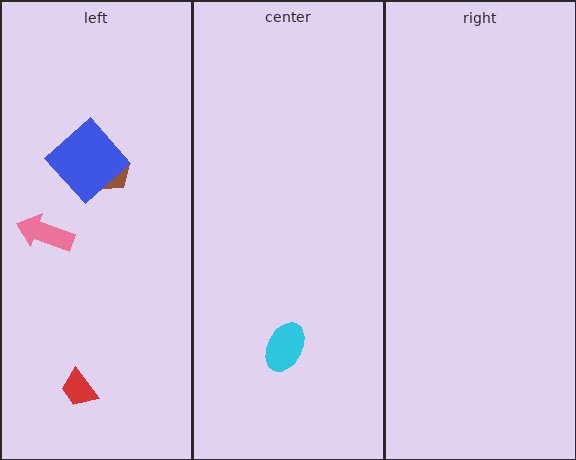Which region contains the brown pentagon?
The left region.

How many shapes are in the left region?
4.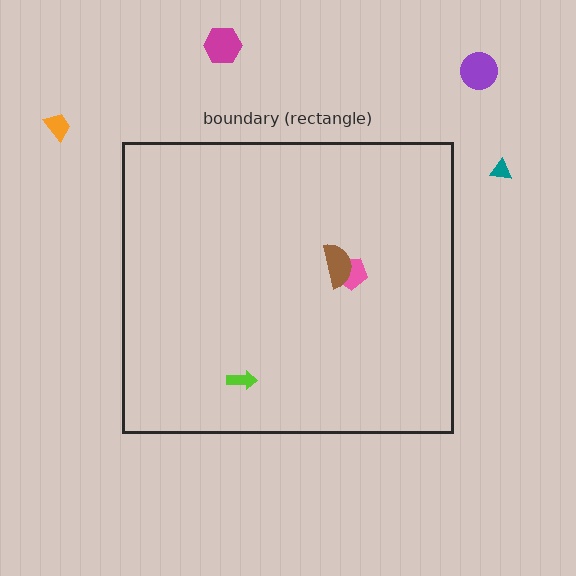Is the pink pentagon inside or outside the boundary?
Inside.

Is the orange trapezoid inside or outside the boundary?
Outside.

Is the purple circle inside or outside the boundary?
Outside.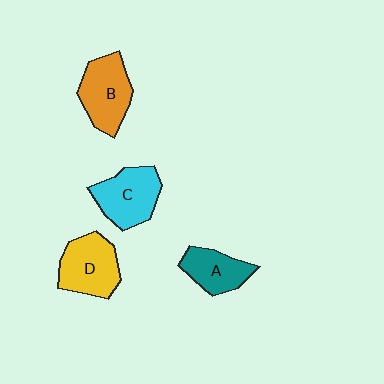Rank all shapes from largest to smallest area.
From largest to smallest: D (yellow), B (orange), C (cyan), A (teal).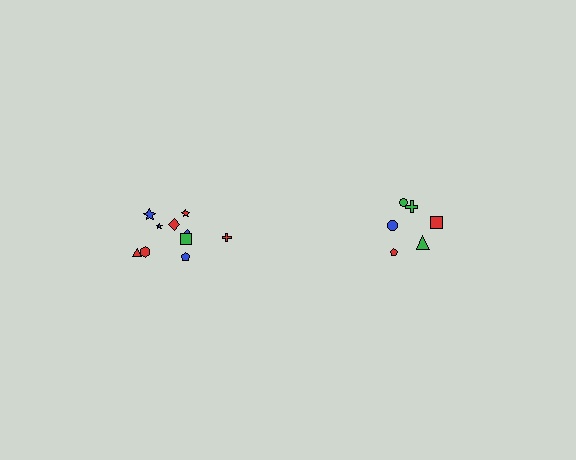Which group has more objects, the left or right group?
The left group.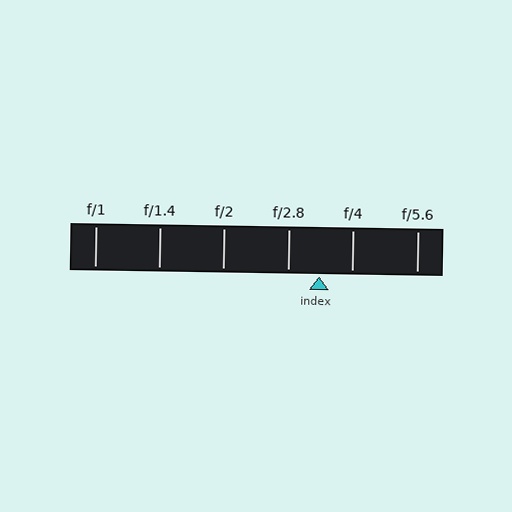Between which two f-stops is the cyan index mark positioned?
The index mark is between f/2.8 and f/4.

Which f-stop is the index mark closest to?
The index mark is closest to f/2.8.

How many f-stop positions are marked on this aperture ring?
There are 6 f-stop positions marked.